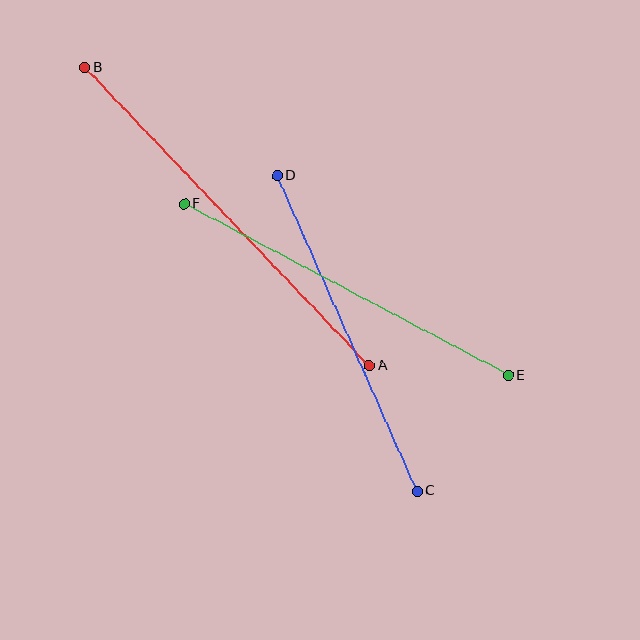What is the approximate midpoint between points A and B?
The midpoint is at approximately (227, 217) pixels.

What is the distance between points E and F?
The distance is approximately 367 pixels.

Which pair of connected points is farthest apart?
Points A and B are farthest apart.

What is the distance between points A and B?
The distance is approximately 412 pixels.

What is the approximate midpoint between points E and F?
The midpoint is at approximately (346, 290) pixels.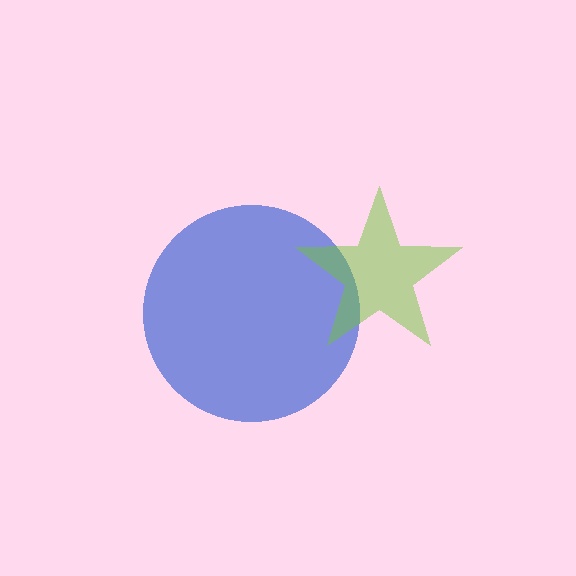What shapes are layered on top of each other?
The layered shapes are: a blue circle, a lime star.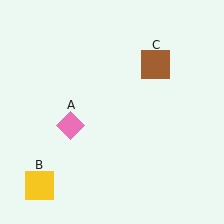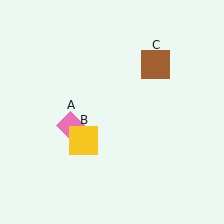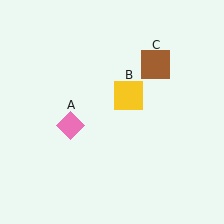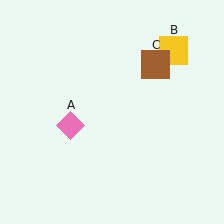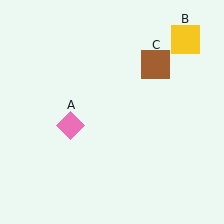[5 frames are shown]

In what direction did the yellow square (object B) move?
The yellow square (object B) moved up and to the right.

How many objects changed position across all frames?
1 object changed position: yellow square (object B).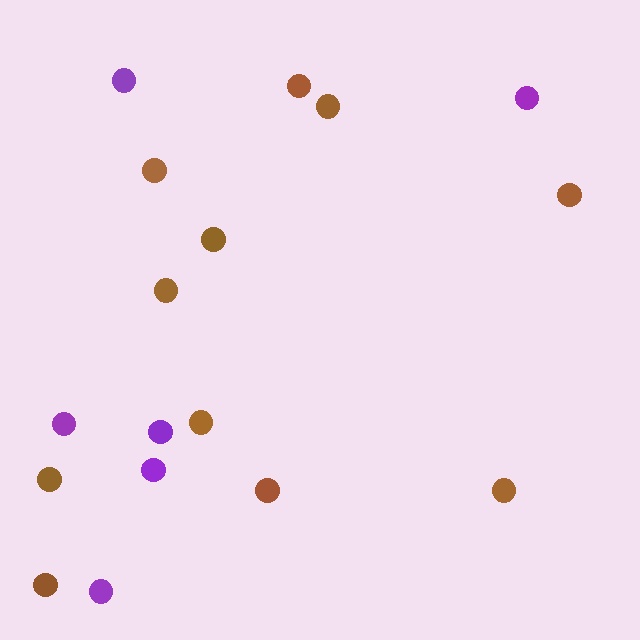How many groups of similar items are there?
There are 2 groups: one group of purple circles (6) and one group of brown circles (11).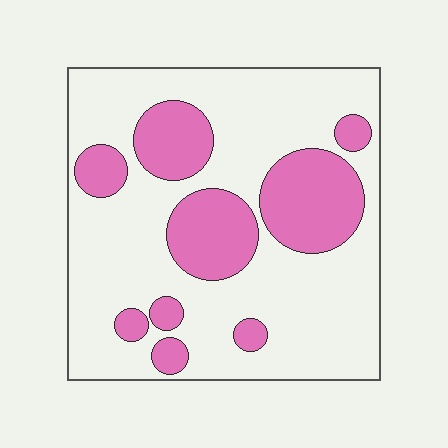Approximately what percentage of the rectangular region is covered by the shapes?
Approximately 30%.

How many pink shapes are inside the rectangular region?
9.